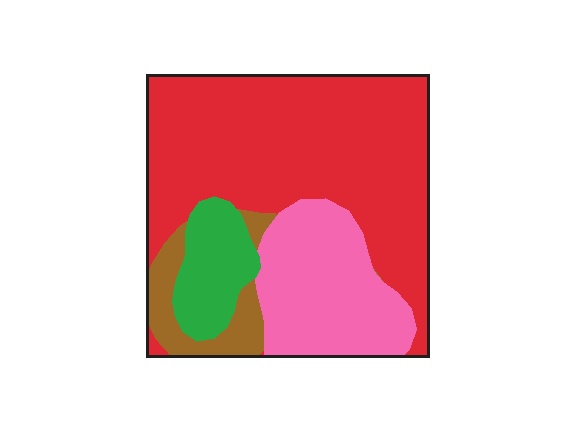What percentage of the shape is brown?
Brown covers 9% of the shape.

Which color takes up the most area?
Red, at roughly 55%.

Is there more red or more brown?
Red.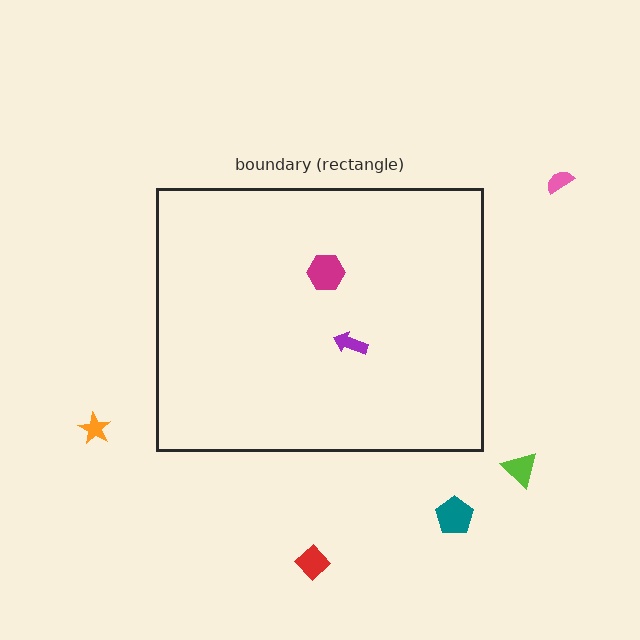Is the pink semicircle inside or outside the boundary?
Outside.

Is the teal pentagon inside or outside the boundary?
Outside.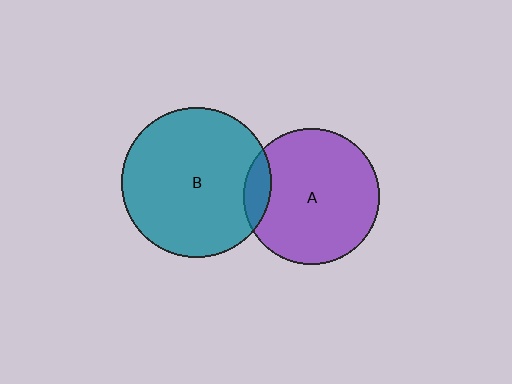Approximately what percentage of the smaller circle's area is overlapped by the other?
Approximately 10%.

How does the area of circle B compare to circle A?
Approximately 1.2 times.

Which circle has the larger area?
Circle B (teal).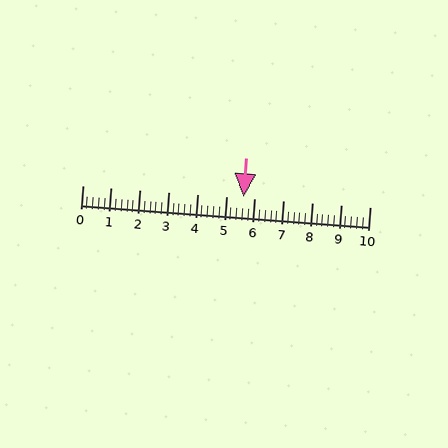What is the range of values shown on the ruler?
The ruler shows values from 0 to 10.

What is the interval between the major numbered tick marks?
The major tick marks are spaced 1 units apart.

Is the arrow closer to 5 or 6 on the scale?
The arrow is closer to 6.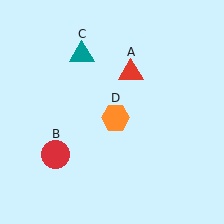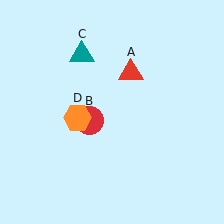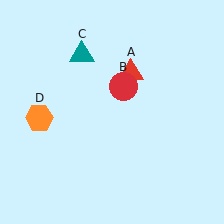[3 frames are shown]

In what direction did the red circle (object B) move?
The red circle (object B) moved up and to the right.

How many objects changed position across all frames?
2 objects changed position: red circle (object B), orange hexagon (object D).